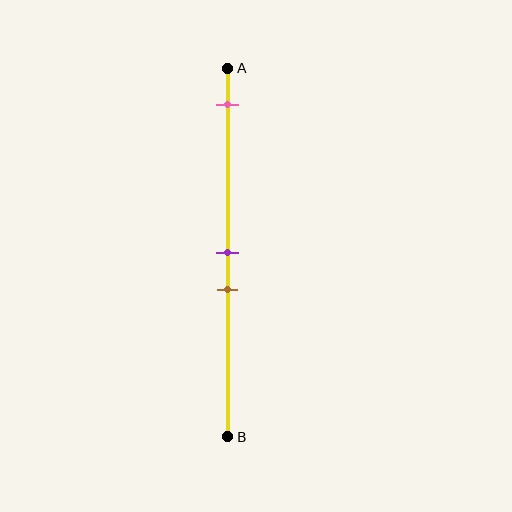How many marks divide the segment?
There are 3 marks dividing the segment.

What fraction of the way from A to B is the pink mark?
The pink mark is approximately 10% (0.1) of the way from A to B.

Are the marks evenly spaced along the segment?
No, the marks are not evenly spaced.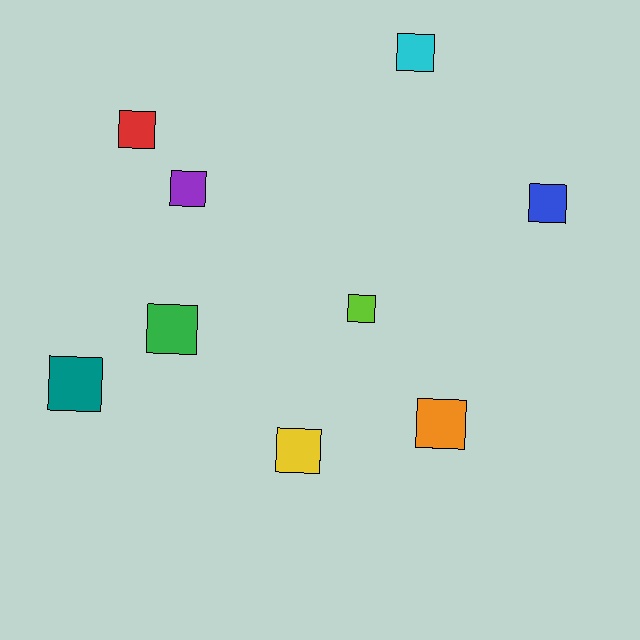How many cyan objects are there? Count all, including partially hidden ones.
There is 1 cyan object.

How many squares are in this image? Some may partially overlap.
There are 9 squares.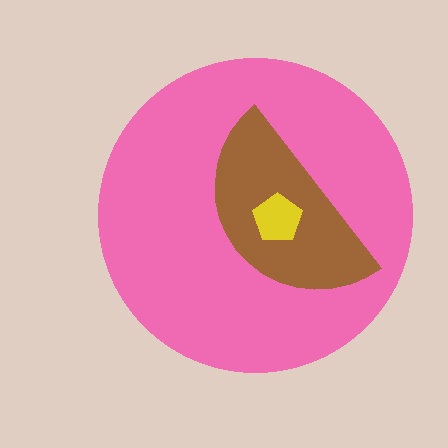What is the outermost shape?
The pink circle.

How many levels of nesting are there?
3.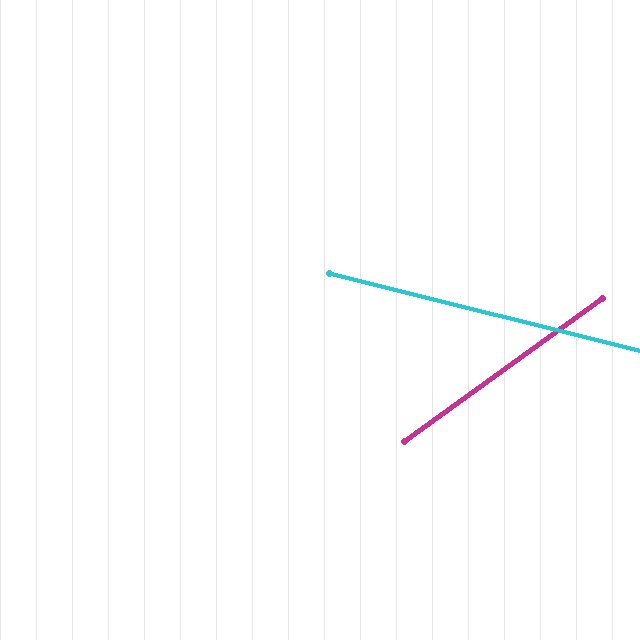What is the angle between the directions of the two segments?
Approximately 50 degrees.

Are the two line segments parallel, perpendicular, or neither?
Neither parallel nor perpendicular — they differ by about 50°.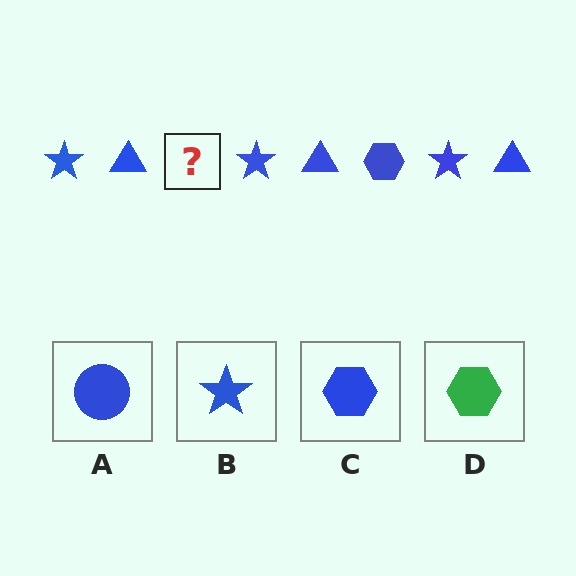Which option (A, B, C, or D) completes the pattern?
C.